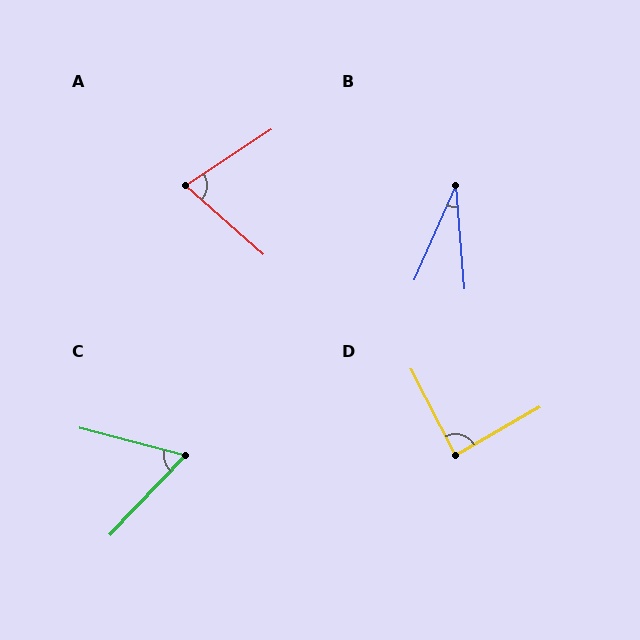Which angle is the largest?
D, at approximately 87 degrees.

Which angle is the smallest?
B, at approximately 28 degrees.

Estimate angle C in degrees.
Approximately 61 degrees.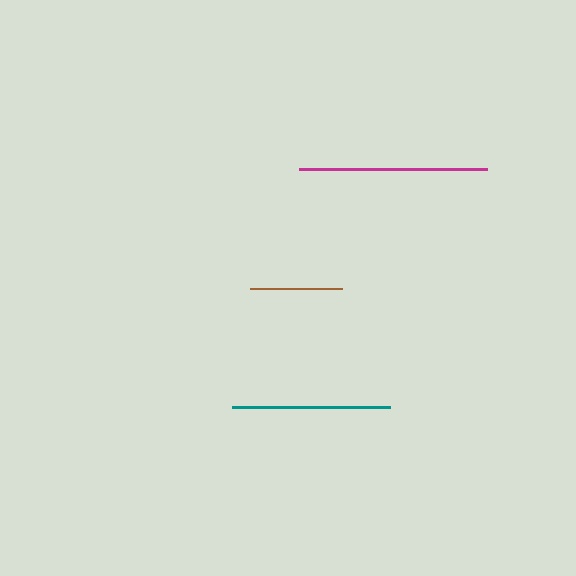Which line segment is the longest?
The magenta line is the longest at approximately 188 pixels.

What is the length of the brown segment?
The brown segment is approximately 92 pixels long.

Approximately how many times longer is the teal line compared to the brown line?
The teal line is approximately 1.7 times the length of the brown line.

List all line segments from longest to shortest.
From longest to shortest: magenta, teal, brown.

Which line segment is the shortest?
The brown line is the shortest at approximately 92 pixels.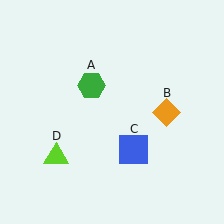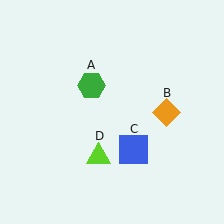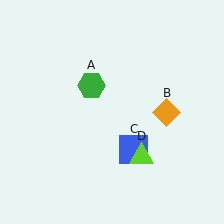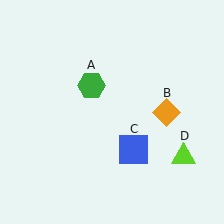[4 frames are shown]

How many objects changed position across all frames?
1 object changed position: lime triangle (object D).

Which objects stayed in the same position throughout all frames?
Green hexagon (object A) and orange diamond (object B) and blue square (object C) remained stationary.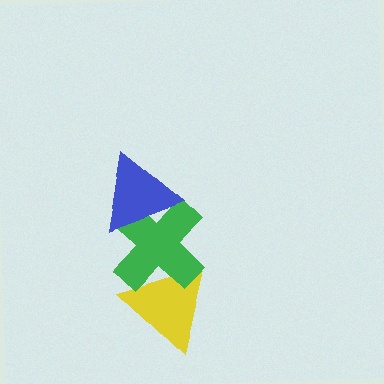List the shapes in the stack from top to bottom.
From top to bottom: the blue triangle, the green cross, the yellow triangle.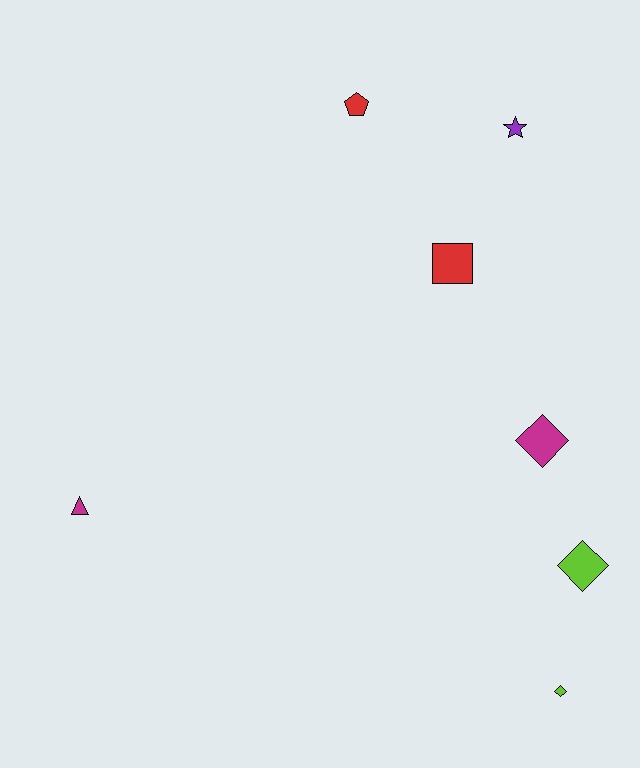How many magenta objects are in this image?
There are 2 magenta objects.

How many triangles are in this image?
There is 1 triangle.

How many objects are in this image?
There are 7 objects.